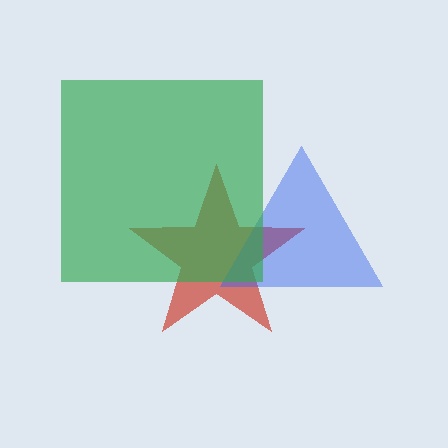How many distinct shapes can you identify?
There are 3 distinct shapes: a red star, a blue triangle, a green square.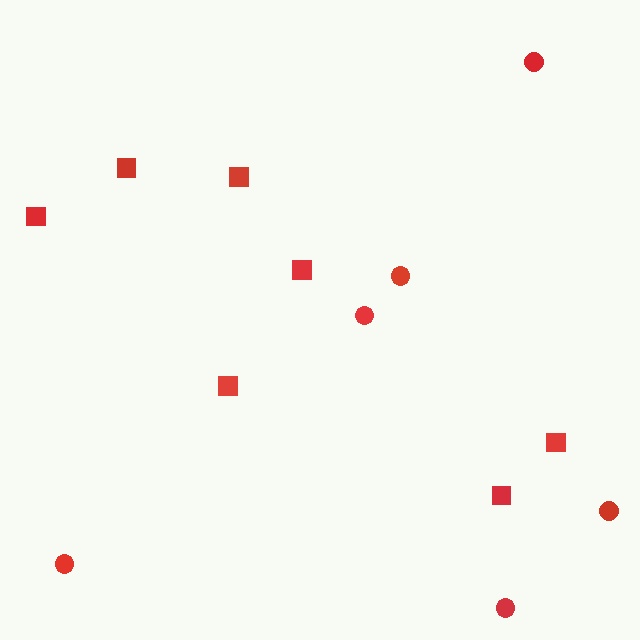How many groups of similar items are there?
There are 2 groups: one group of squares (7) and one group of circles (6).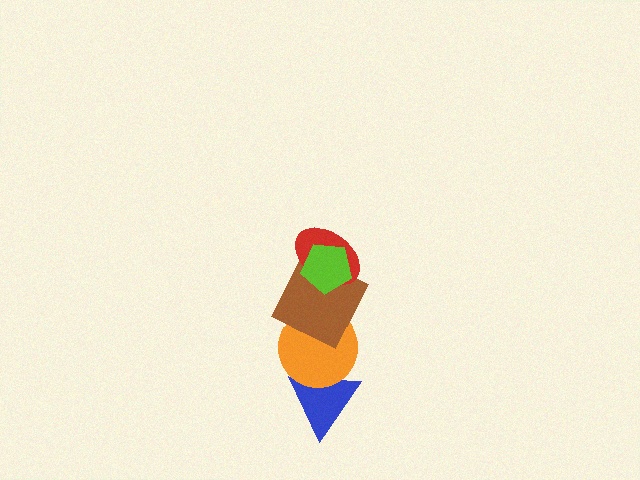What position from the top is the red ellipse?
The red ellipse is 2nd from the top.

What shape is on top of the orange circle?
The brown square is on top of the orange circle.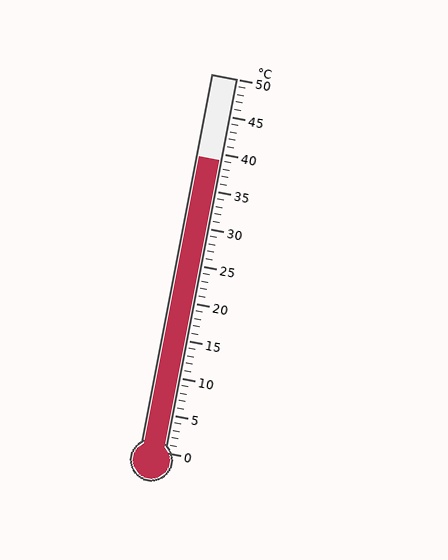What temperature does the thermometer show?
The thermometer shows approximately 39°C.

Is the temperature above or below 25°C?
The temperature is above 25°C.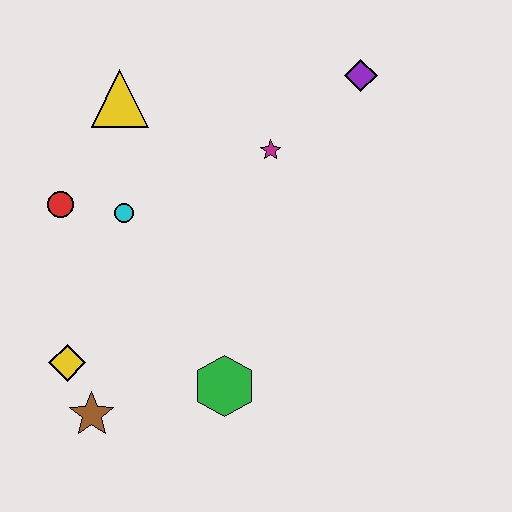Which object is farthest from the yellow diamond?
The purple diamond is farthest from the yellow diamond.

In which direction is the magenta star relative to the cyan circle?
The magenta star is to the right of the cyan circle.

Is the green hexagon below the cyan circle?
Yes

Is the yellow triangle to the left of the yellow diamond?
No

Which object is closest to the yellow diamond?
The brown star is closest to the yellow diamond.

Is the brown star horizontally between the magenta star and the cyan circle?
No